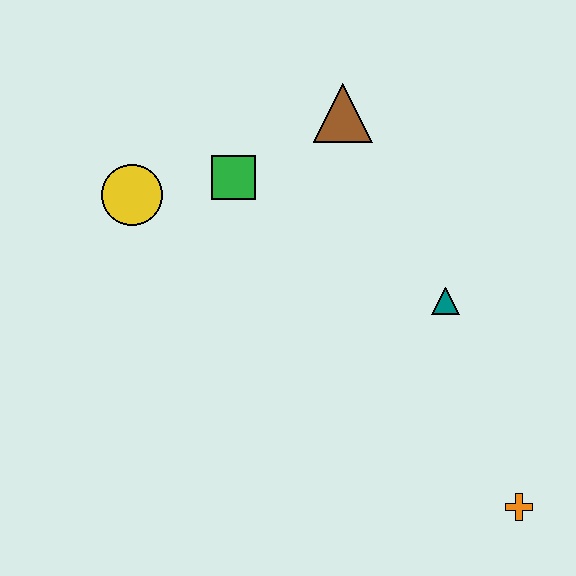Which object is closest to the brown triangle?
The green square is closest to the brown triangle.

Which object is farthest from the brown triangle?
The orange cross is farthest from the brown triangle.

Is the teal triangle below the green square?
Yes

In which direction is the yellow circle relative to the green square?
The yellow circle is to the left of the green square.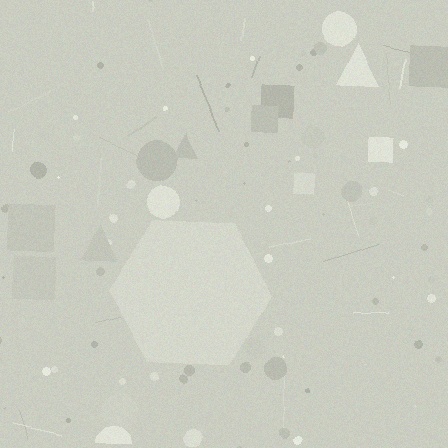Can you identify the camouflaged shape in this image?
The camouflaged shape is a hexagon.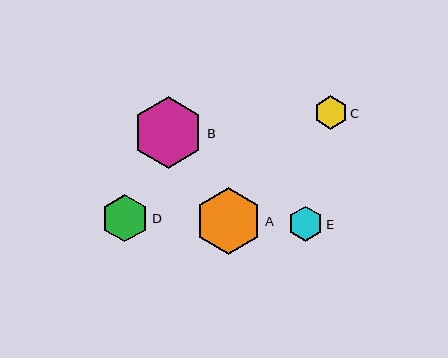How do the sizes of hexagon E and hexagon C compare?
Hexagon E and hexagon C are approximately the same size.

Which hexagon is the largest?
Hexagon B is the largest with a size of approximately 71 pixels.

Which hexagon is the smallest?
Hexagon C is the smallest with a size of approximately 33 pixels.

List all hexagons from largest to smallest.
From largest to smallest: B, A, D, E, C.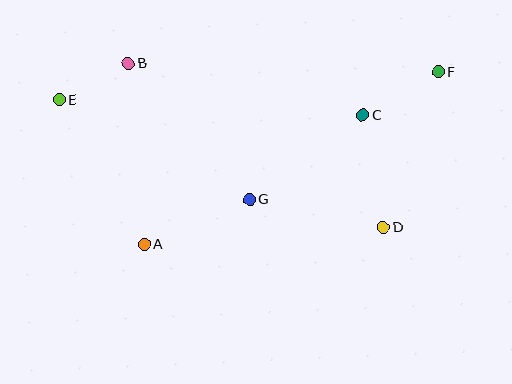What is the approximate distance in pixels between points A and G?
The distance between A and G is approximately 115 pixels.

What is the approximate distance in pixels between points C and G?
The distance between C and G is approximately 141 pixels.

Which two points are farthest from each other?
Points E and F are farthest from each other.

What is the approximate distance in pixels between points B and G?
The distance between B and G is approximately 182 pixels.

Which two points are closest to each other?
Points B and E are closest to each other.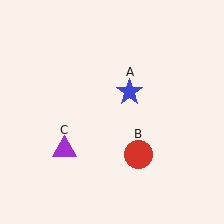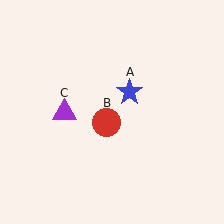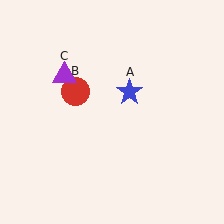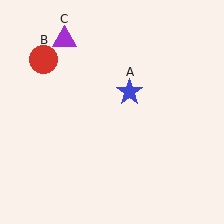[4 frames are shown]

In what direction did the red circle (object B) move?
The red circle (object B) moved up and to the left.